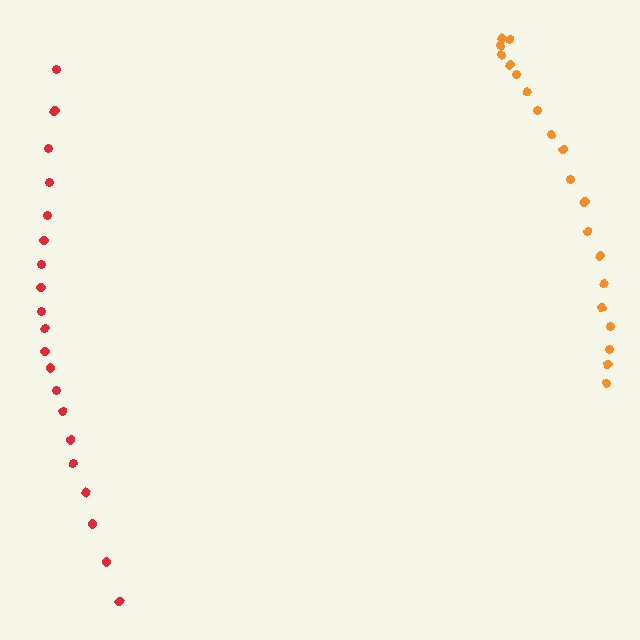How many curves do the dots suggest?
There are 2 distinct paths.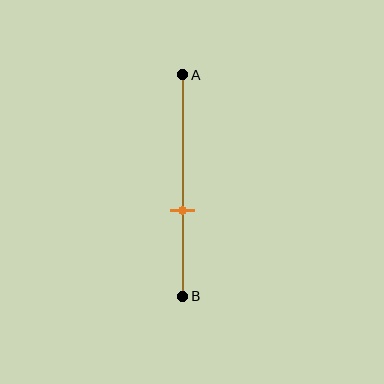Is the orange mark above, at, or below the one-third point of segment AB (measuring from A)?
The orange mark is below the one-third point of segment AB.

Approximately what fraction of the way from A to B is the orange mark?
The orange mark is approximately 60% of the way from A to B.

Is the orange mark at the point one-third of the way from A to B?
No, the mark is at about 60% from A, not at the 33% one-third point.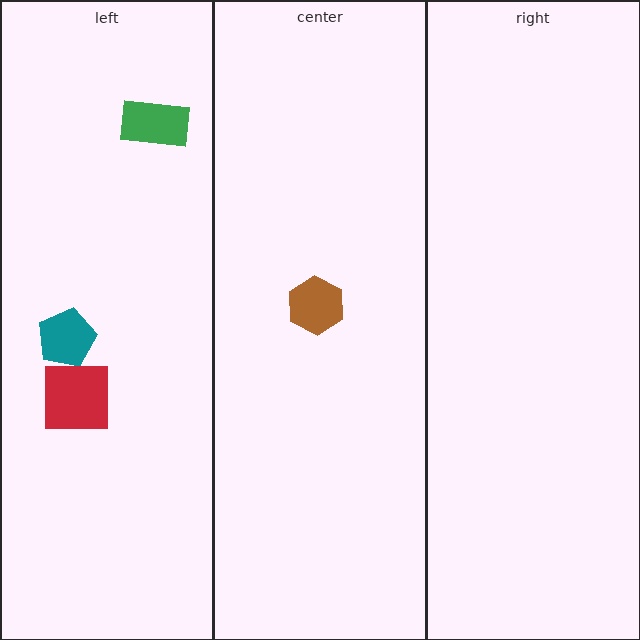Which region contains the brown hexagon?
The center region.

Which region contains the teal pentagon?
The left region.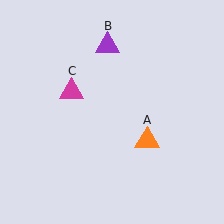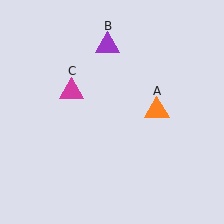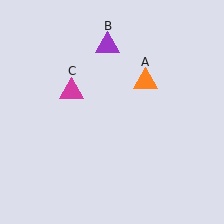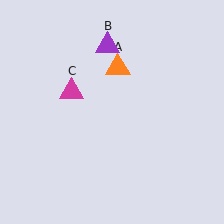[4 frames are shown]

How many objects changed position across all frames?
1 object changed position: orange triangle (object A).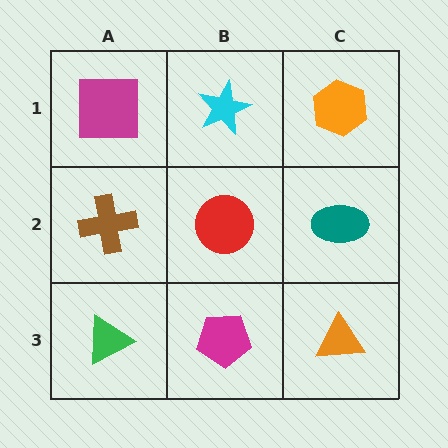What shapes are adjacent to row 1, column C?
A teal ellipse (row 2, column C), a cyan star (row 1, column B).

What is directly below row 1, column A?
A brown cross.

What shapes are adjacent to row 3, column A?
A brown cross (row 2, column A), a magenta pentagon (row 3, column B).